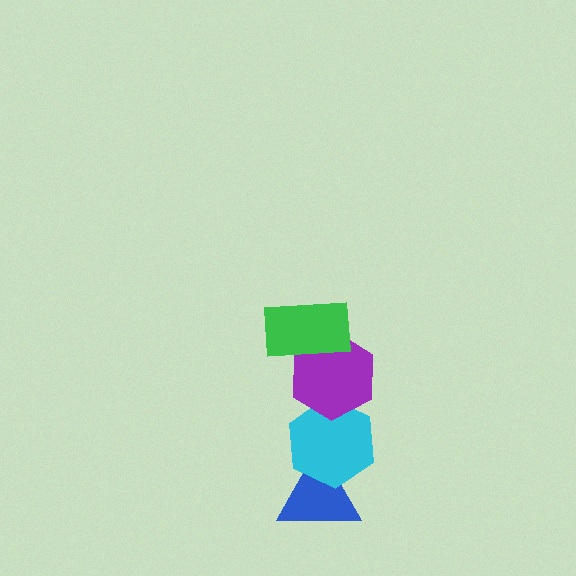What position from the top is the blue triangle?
The blue triangle is 4th from the top.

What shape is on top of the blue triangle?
The cyan hexagon is on top of the blue triangle.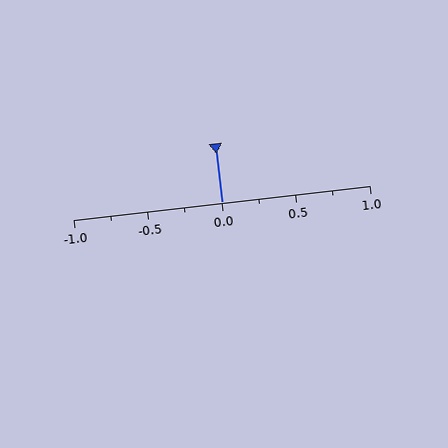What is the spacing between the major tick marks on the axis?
The major ticks are spaced 0.5 apart.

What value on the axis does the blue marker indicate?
The marker indicates approximately 0.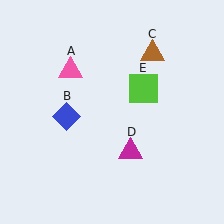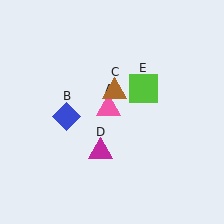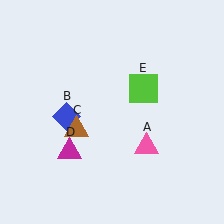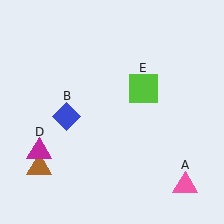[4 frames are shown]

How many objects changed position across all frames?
3 objects changed position: pink triangle (object A), brown triangle (object C), magenta triangle (object D).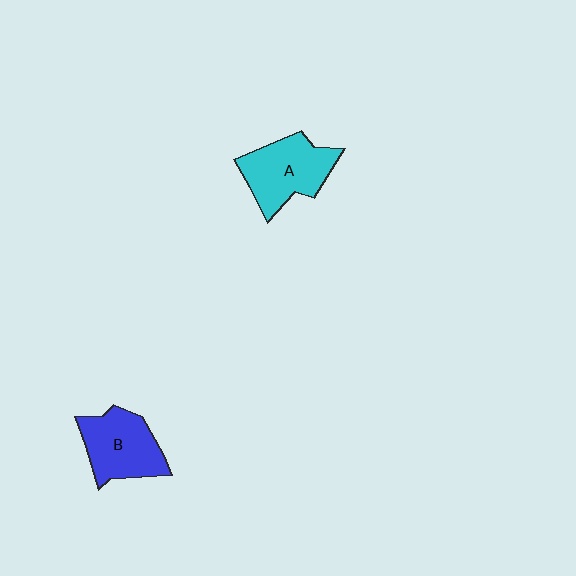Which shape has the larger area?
Shape A (cyan).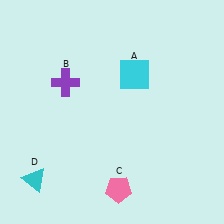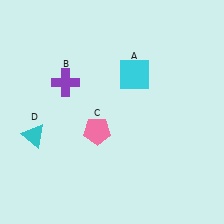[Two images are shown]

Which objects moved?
The objects that moved are: the pink pentagon (C), the cyan triangle (D).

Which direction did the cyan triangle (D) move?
The cyan triangle (D) moved up.